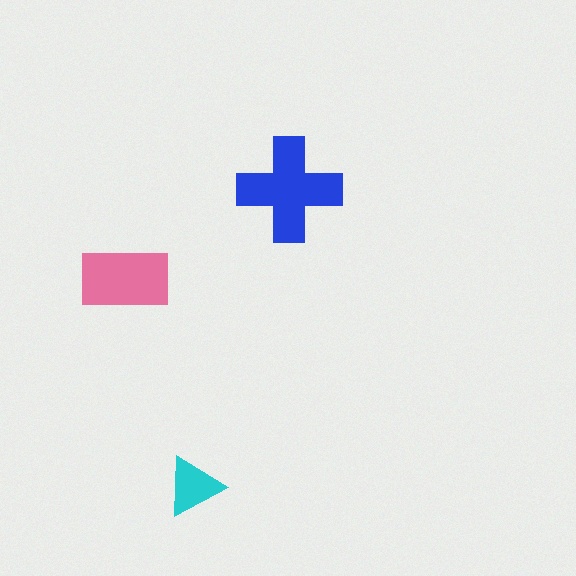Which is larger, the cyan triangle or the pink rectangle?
The pink rectangle.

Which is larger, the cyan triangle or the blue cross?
The blue cross.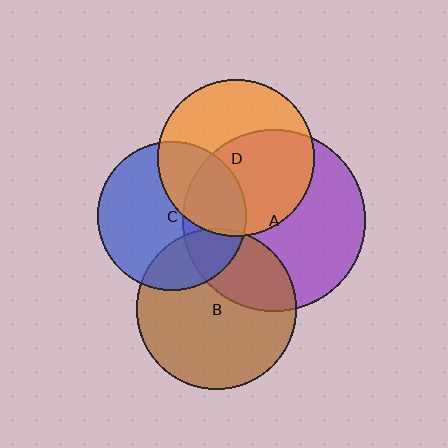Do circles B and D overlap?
Yes.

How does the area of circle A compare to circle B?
Approximately 1.3 times.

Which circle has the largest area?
Circle A (purple).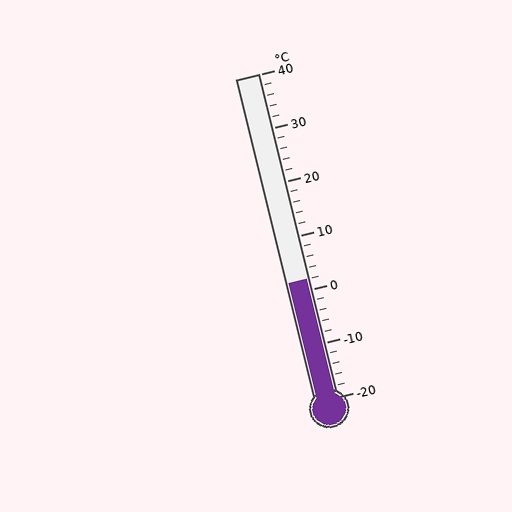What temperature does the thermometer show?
The thermometer shows approximately 2°C.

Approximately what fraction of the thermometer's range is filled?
The thermometer is filled to approximately 35% of its range.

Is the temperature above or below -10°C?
The temperature is above -10°C.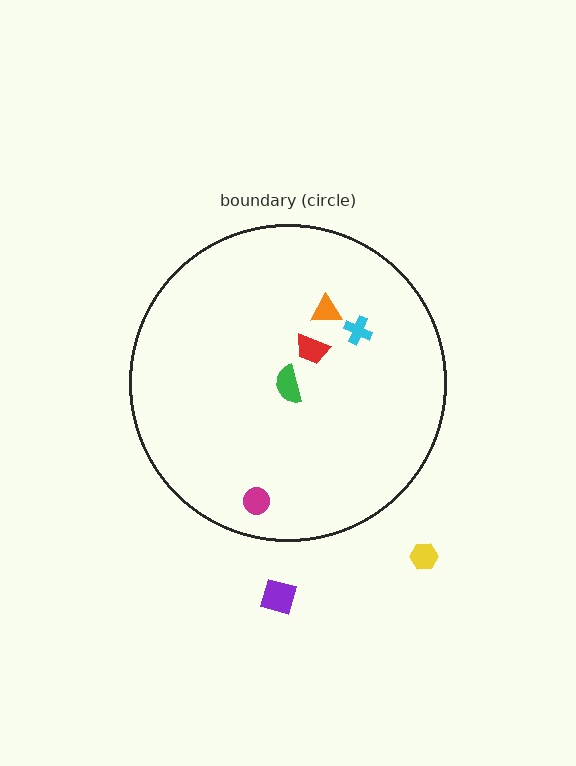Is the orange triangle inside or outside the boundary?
Inside.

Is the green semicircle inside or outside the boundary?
Inside.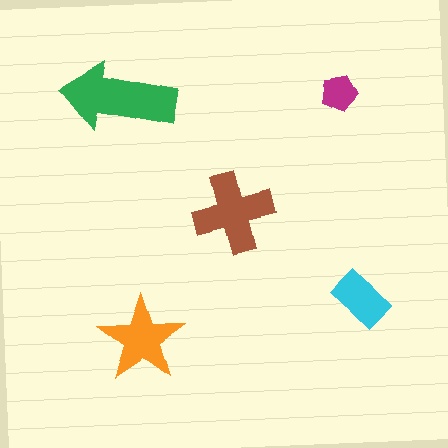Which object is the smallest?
The magenta pentagon.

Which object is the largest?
The green arrow.